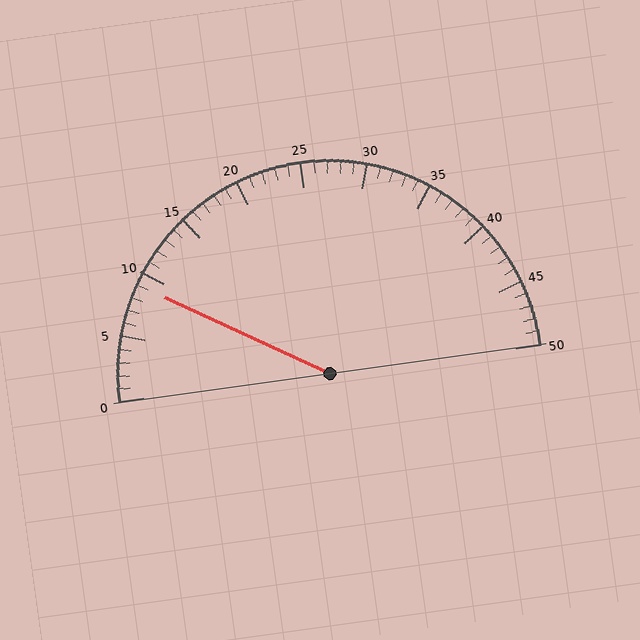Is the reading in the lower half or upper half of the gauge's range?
The reading is in the lower half of the range (0 to 50).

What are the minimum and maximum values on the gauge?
The gauge ranges from 0 to 50.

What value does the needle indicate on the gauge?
The needle indicates approximately 9.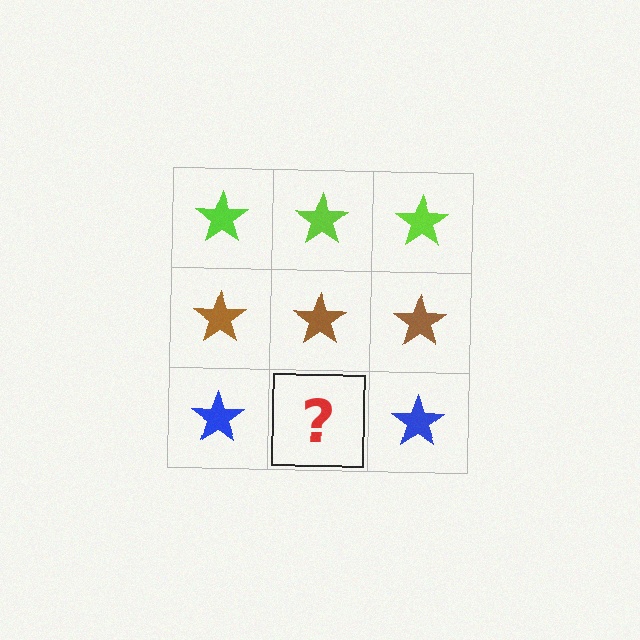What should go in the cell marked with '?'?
The missing cell should contain a blue star.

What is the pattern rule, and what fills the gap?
The rule is that each row has a consistent color. The gap should be filled with a blue star.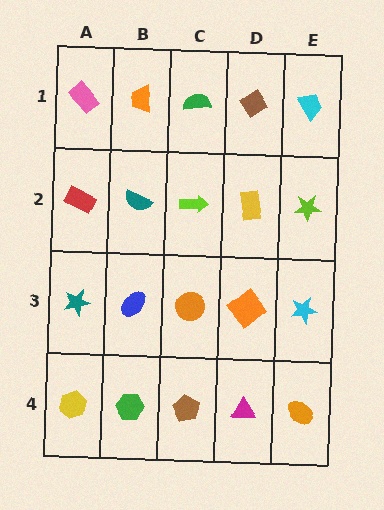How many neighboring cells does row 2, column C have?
4.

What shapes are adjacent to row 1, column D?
A yellow rectangle (row 2, column D), a green semicircle (row 1, column C), a cyan trapezoid (row 1, column E).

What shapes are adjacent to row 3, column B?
A teal semicircle (row 2, column B), a green hexagon (row 4, column B), a teal star (row 3, column A), an orange circle (row 3, column C).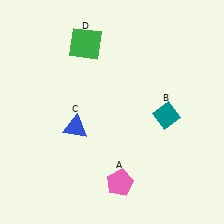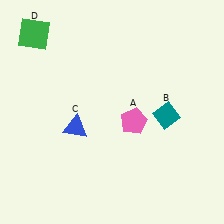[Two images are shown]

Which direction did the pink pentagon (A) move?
The pink pentagon (A) moved up.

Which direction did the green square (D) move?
The green square (D) moved left.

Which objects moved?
The objects that moved are: the pink pentagon (A), the green square (D).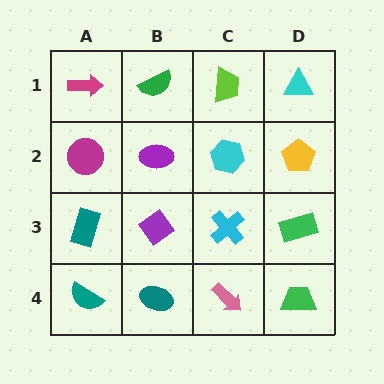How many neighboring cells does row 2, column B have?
4.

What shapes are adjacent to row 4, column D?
A green rectangle (row 3, column D), a pink arrow (row 4, column C).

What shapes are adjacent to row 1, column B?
A purple ellipse (row 2, column B), a magenta arrow (row 1, column A), a lime trapezoid (row 1, column C).